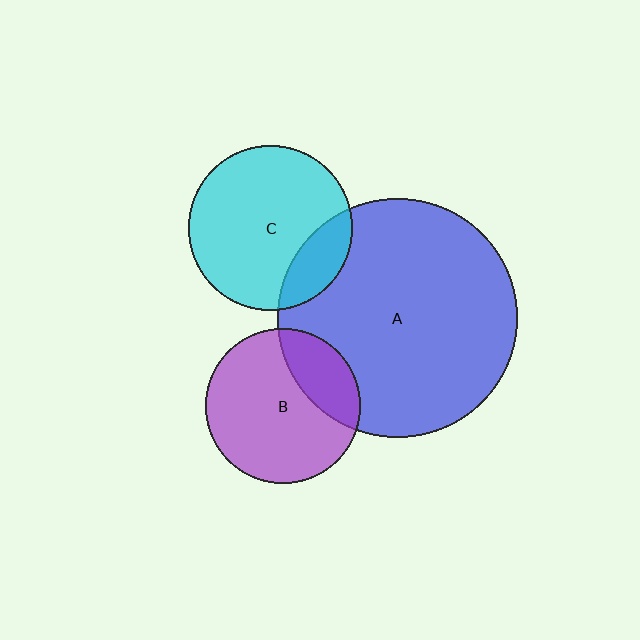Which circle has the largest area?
Circle A (blue).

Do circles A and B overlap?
Yes.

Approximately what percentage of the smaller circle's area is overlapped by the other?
Approximately 25%.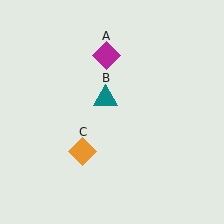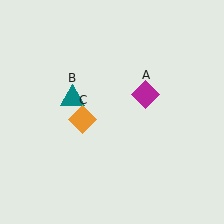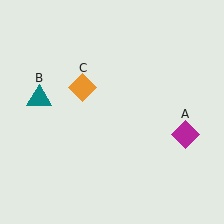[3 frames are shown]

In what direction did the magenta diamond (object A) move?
The magenta diamond (object A) moved down and to the right.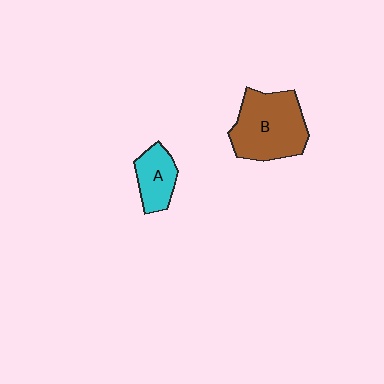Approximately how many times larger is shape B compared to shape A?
Approximately 2.0 times.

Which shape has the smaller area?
Shape A (cyan).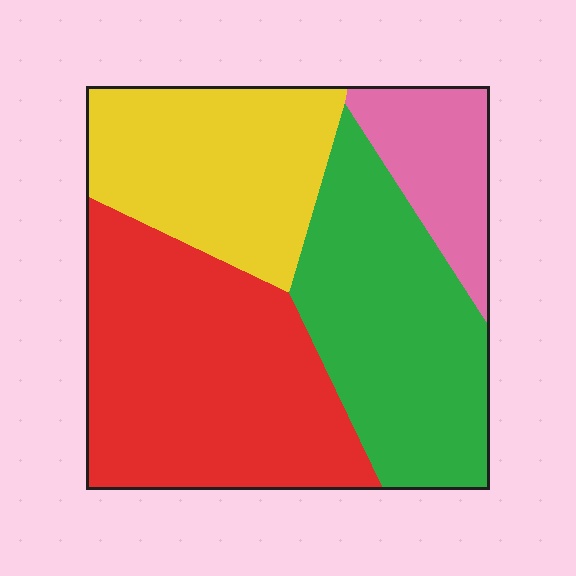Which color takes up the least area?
Pink, at roughly 10%.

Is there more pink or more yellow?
Yellow.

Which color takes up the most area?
Red, at roughly 35%.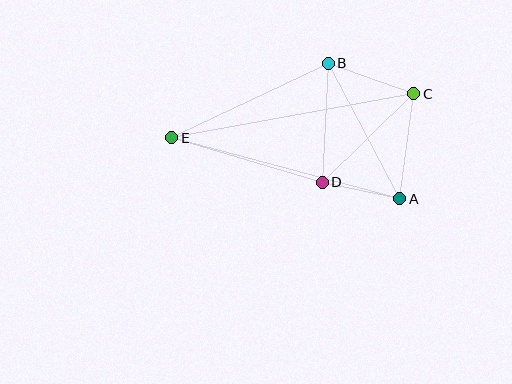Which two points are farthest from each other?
Points C and E are farthest from each other.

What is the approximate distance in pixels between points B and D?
The distance between B and D is approximately 119 pixels.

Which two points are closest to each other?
Points A and D are closest to each other.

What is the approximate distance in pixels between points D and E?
The distance between D and E is approximately 157 pixels.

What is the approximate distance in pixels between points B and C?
The distance between B and C is approximately 91 pixels.